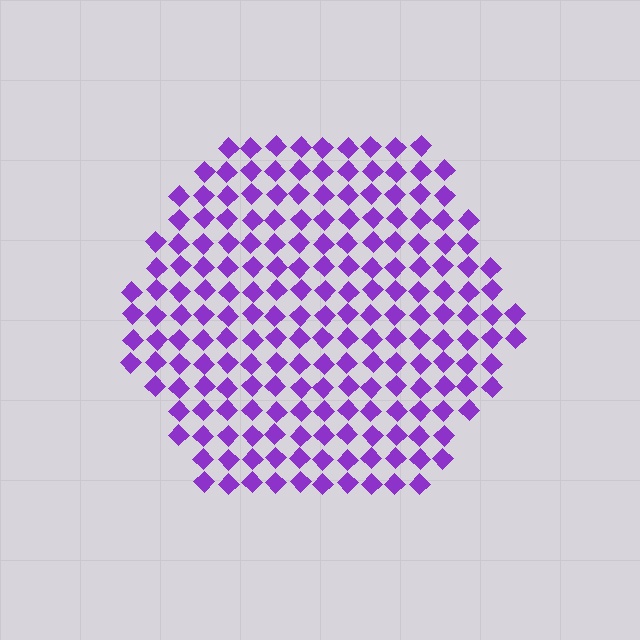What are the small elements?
The small elements are diamonds.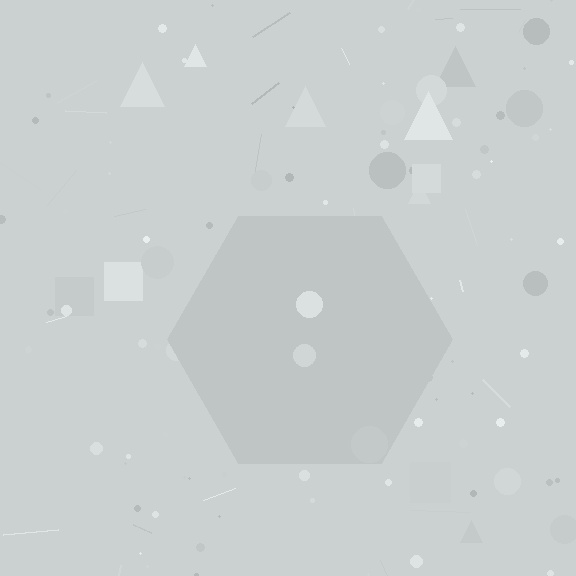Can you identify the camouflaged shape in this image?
The camouflaged shape is a hexagon.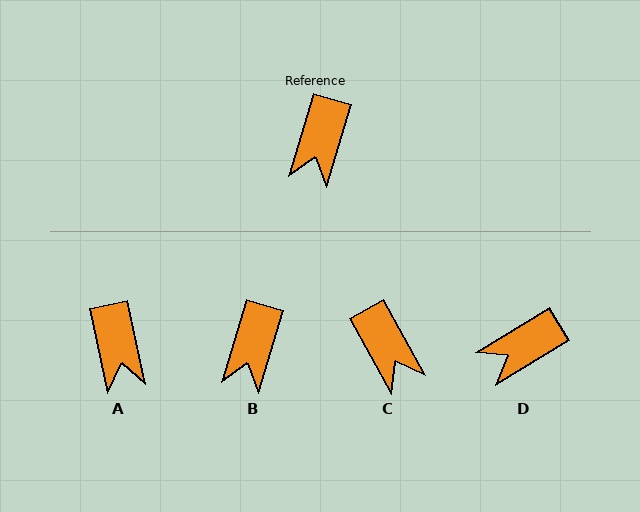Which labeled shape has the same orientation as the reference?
B.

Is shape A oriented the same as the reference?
No, it is off by about 29 degrees.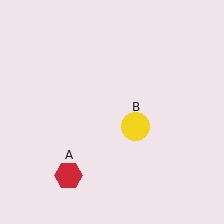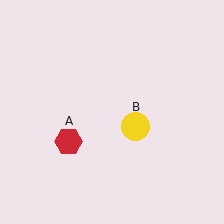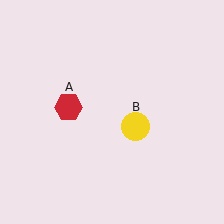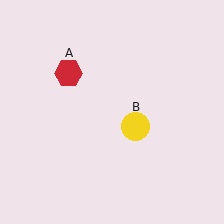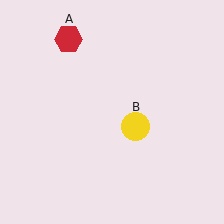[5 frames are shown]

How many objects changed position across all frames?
1 object changed position: red hexagon (object A).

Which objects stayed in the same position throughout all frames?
Yellow circle (object B) remained stationary.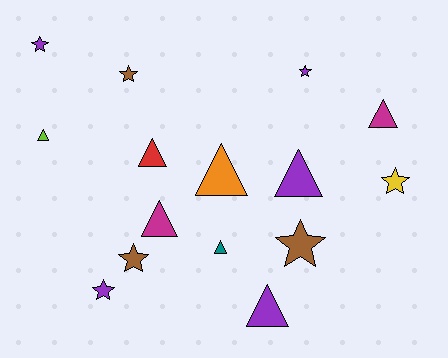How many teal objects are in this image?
There is 1 teal object.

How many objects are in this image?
There are 15 objects.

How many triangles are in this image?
There are 8 triangles.